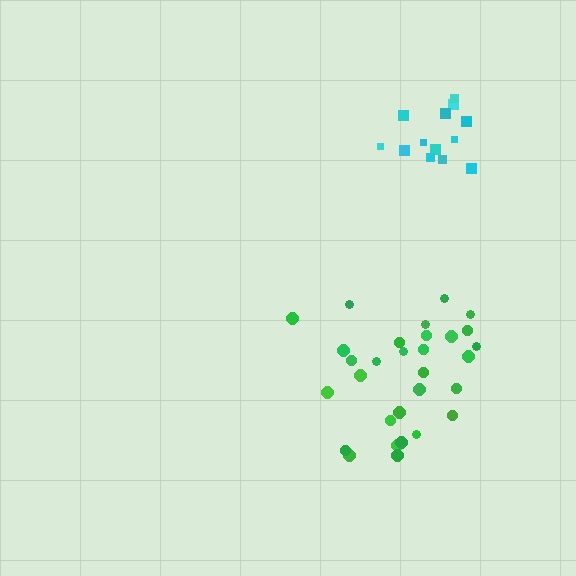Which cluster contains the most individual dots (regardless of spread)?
Green (30).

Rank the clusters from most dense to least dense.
cyan, green.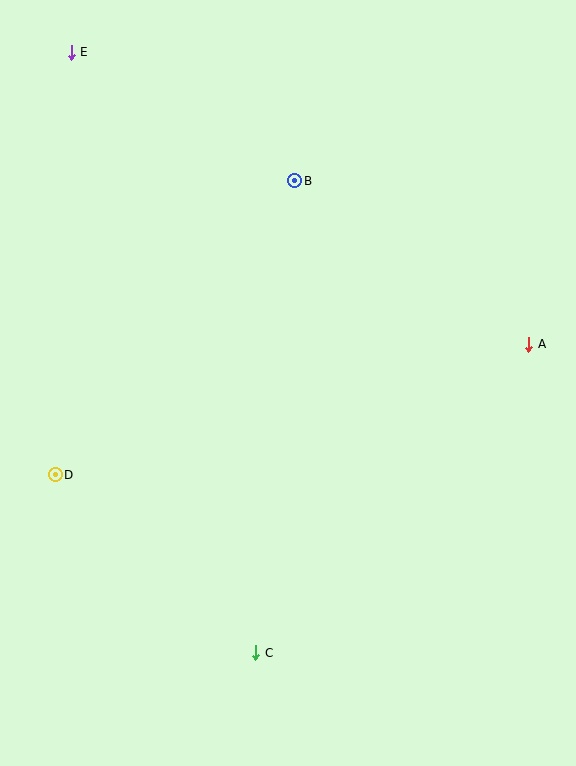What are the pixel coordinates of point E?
Point E is at (71, 52).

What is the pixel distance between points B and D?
The distance between B and D is 379 pixels.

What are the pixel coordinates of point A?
Point A is at (529, 344).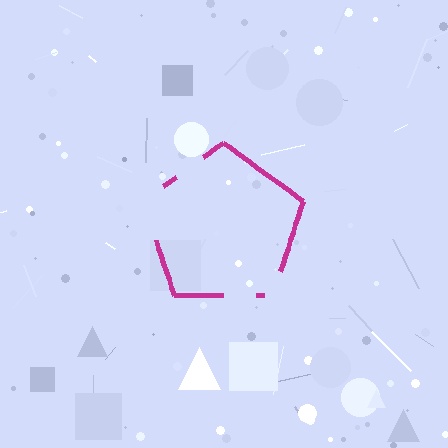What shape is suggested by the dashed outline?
The dashed outline suggests a pentagon.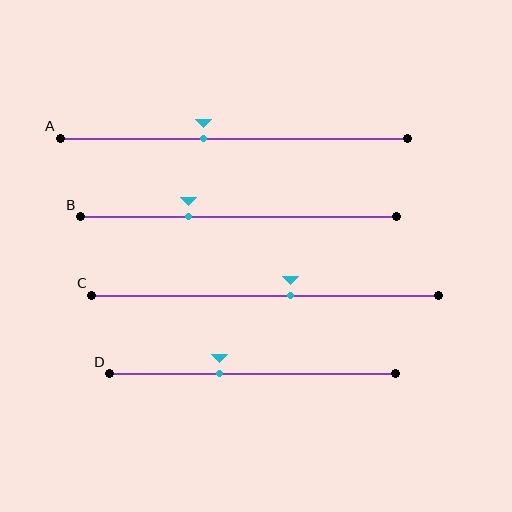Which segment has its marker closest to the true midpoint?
Segment C has its marker closest to the true midpoint.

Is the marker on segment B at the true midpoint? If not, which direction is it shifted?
No, the marker on segment B is shifted to the left by about 16% of the segment length.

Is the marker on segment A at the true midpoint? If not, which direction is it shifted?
No, the marker on segment A is shifted to the left by about 9% of the segment length.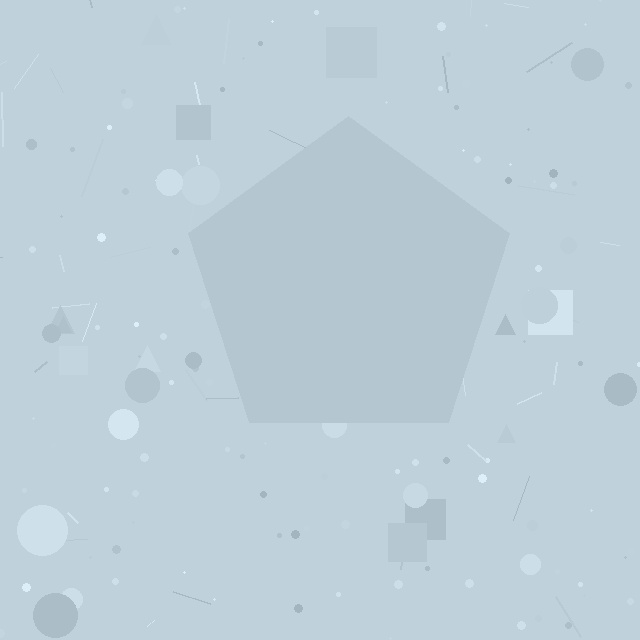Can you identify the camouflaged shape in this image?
The camouflaged shape is a pentagon.